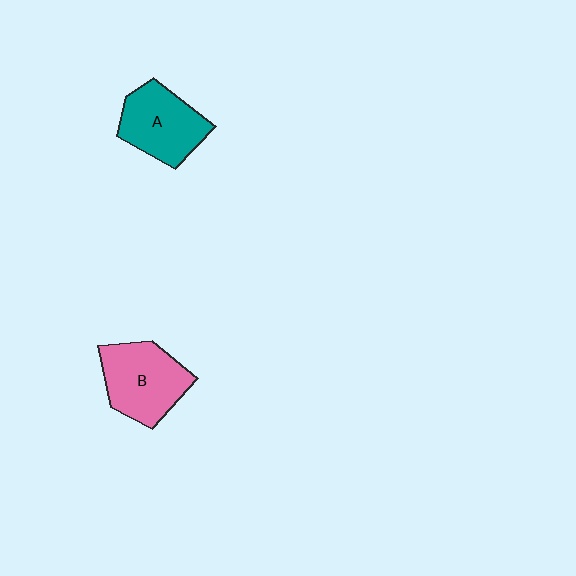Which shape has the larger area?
Shape B (pink).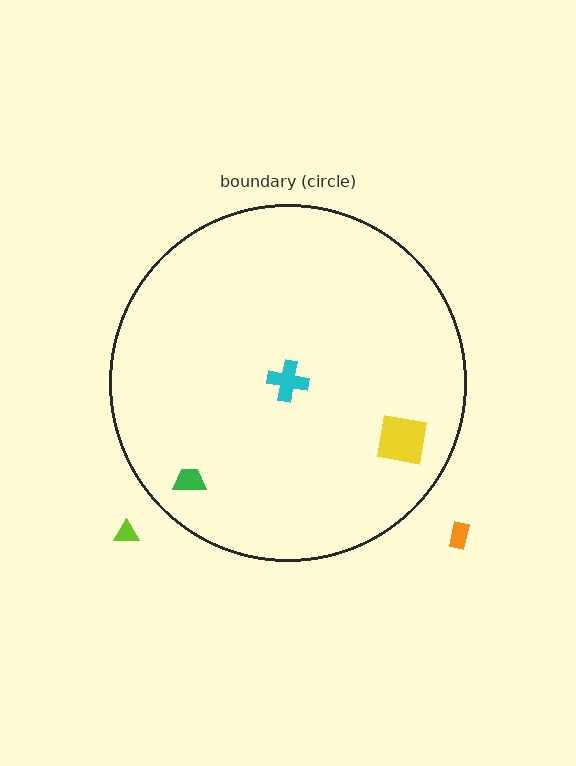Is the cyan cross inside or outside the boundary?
Inside.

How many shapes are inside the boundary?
3 inside, 2 outside.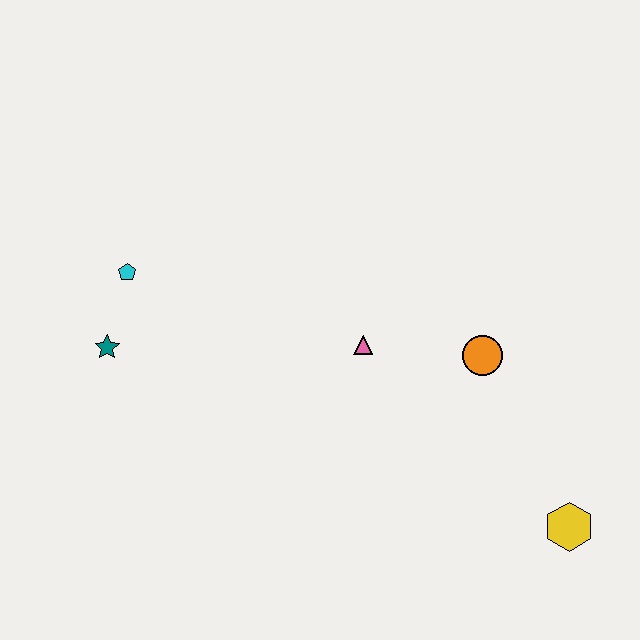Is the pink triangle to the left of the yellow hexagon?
Yes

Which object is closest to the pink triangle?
The orange circle is closest to the pink triangle.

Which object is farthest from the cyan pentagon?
The yellow hexagon is farthest from the cyan pentagon.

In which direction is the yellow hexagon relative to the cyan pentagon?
The yellow hexagon is to the right of the cyan pentagon.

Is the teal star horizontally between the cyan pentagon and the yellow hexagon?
No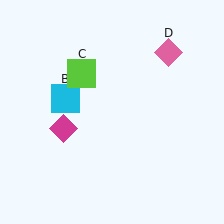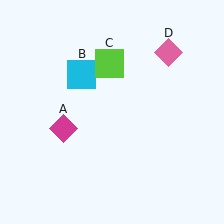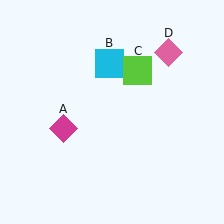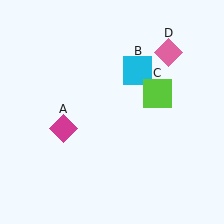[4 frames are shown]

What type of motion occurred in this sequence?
The cyan square (object B), lime square (object C) rotated clockwise around the center of the scene.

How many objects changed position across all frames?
2 objects changed position: cyan square (object B), lime square (object C).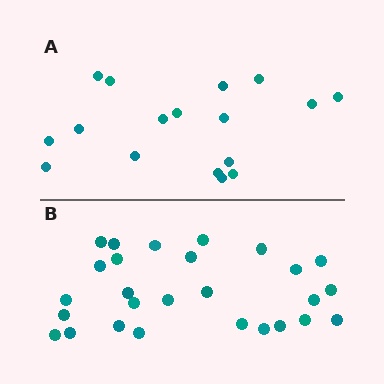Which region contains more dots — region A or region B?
Region B (the bottom region) has more dots.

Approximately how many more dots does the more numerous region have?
Region B has roughly 10 or so more dots than region A.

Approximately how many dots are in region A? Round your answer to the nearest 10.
About 20 dots. (The exact count is 17, which rounds to 20.)